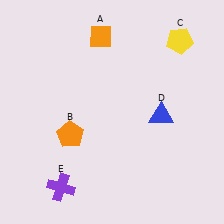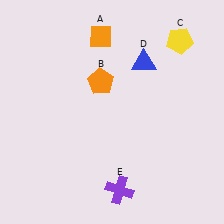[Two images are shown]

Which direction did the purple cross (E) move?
The purple cross (E) moved right.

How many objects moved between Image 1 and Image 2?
3 objects moved between the two images.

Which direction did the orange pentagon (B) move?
The orange pentagon (B) moved up.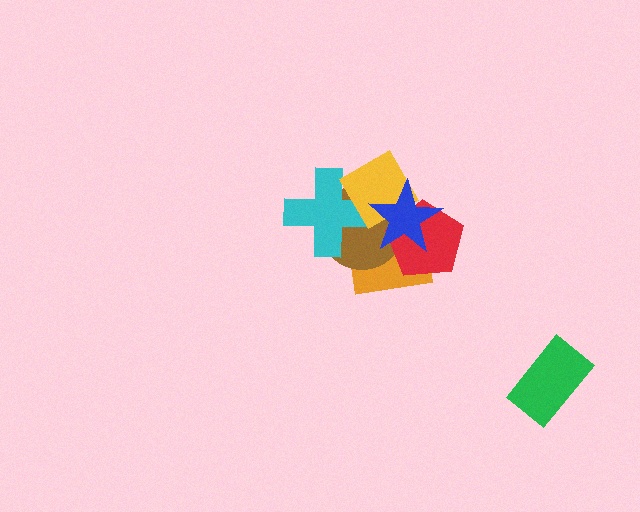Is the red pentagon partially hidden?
Yes, it is partially covered by another shape.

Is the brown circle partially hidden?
Yes, it is partially covered by another shape.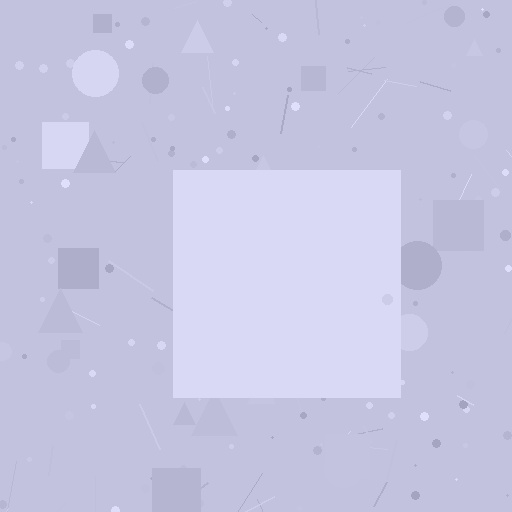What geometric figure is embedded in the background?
A square is embedded in the background.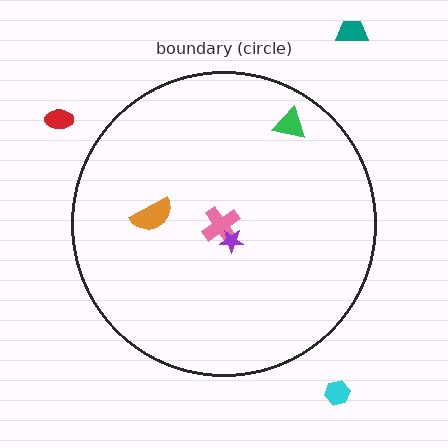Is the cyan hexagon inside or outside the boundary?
Outside.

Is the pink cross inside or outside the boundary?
Inside.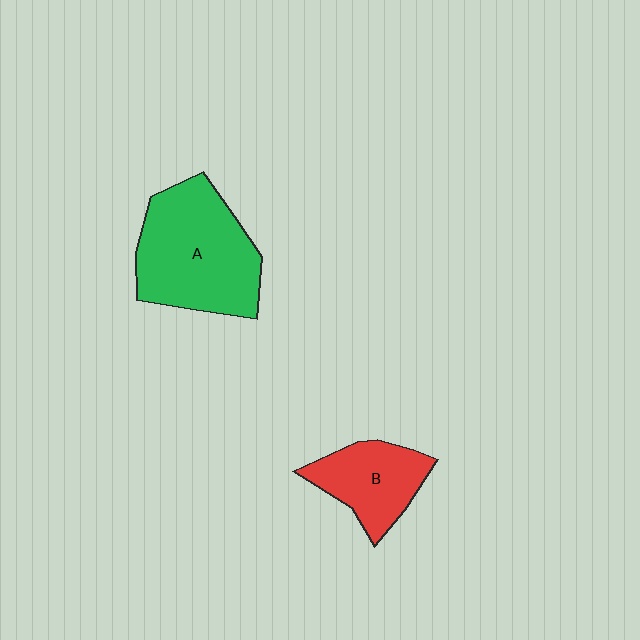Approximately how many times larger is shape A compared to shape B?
Approximately 1.8 times.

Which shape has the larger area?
Shape A (green).